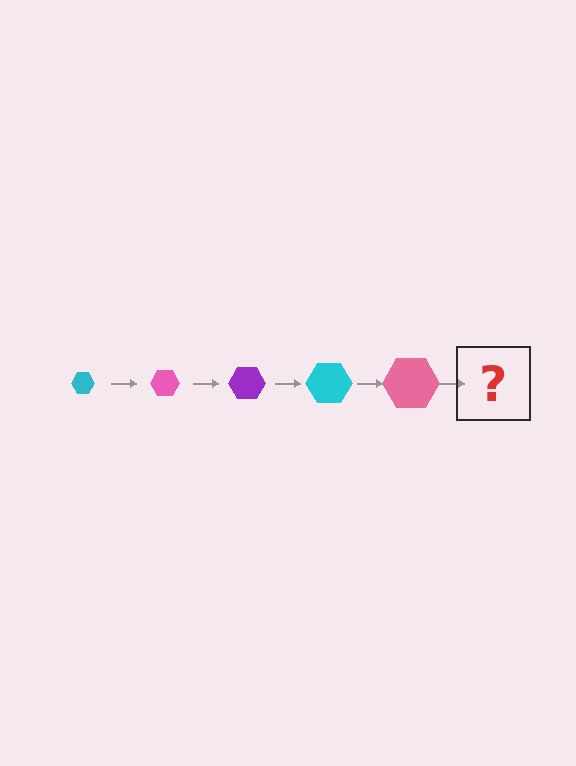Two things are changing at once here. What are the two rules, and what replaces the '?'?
The two rules are that the hexagon grows larger each step and the color cycles through cyan, pink, and purple. The '?' should be a purple hexagon, larger than the previous one.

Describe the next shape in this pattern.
It should be a purple hexagon, larger than the previous one.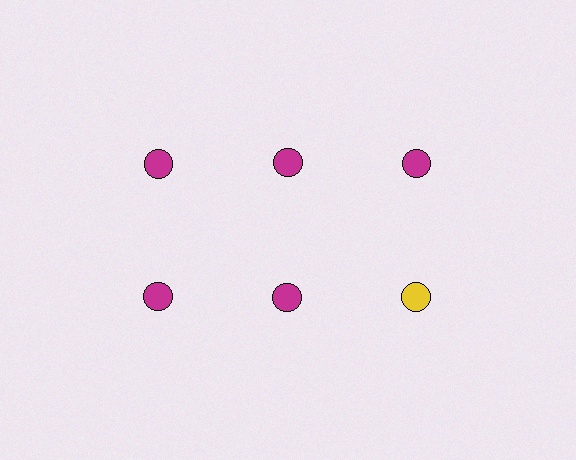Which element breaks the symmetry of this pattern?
The yellow circle in the second row, center column breaks the symmetry. All other shapes are magenta circles.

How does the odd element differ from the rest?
It has a different color: yellow instead of magenta.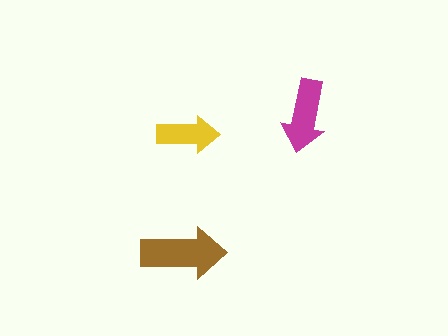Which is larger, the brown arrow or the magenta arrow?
The brown one.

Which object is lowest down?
The brown arrow is bottommost.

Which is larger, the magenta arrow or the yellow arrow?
The magenta one.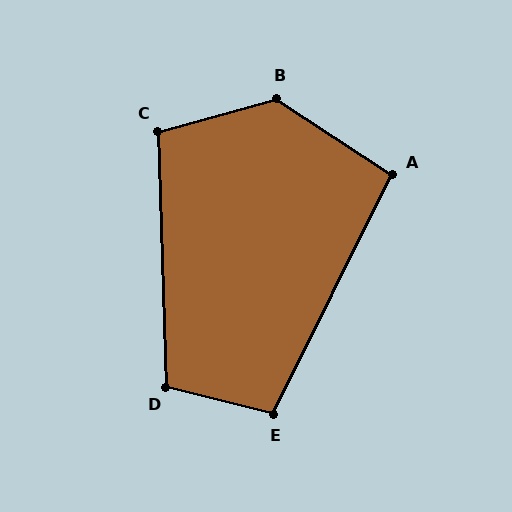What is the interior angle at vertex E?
Approximately 102 degrees (obtuse).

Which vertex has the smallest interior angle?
A, at approximately 97 degrees.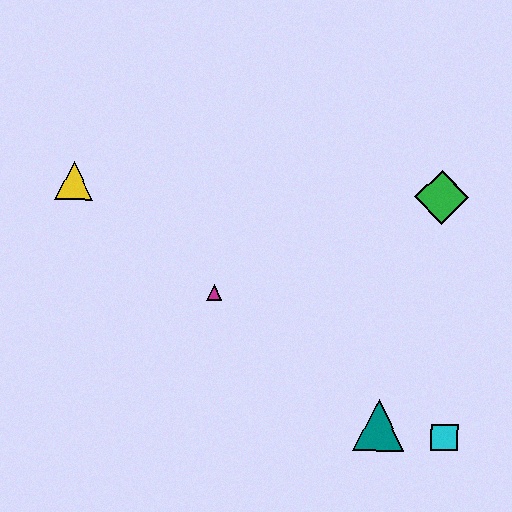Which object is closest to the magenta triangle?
The yellow triangle is closest to the magenta triangle.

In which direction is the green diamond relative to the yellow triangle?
The green diamond is to the right of the yellow triangle.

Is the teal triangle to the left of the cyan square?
Yes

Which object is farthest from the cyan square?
The yellow triangle is farthest from the cyan square.